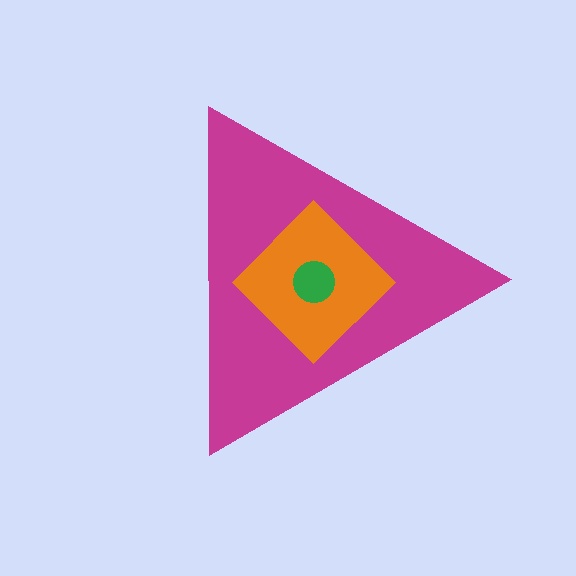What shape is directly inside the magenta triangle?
The orange diamond.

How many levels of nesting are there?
3.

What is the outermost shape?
The magenta triangle.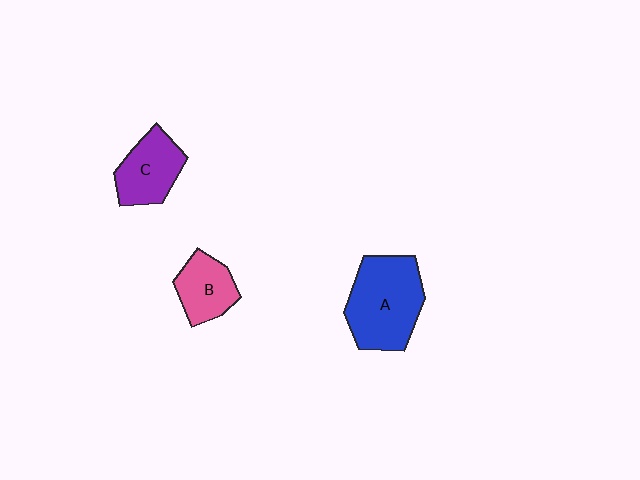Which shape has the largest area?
Shape A (blue).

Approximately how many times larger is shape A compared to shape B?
Approximately 1.9 times.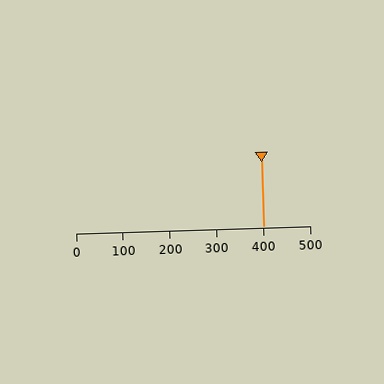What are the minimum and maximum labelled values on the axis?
The axis runs from 0 to 500.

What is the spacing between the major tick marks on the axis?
The major ticks are spaced 100 apart.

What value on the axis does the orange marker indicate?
The marker indicates approximately 400.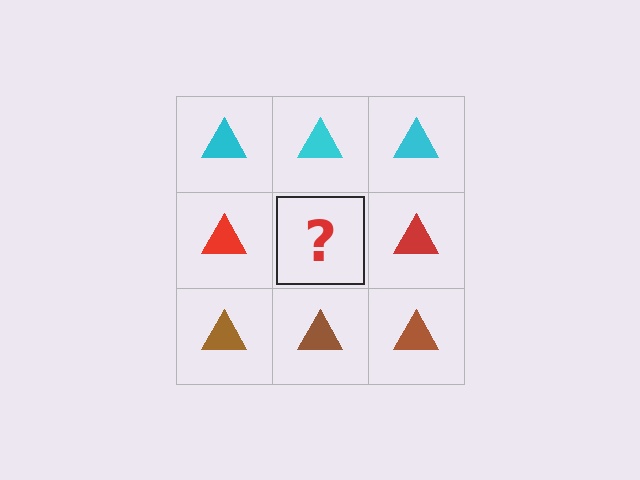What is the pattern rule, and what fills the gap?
The rule is that each row has a consistent color. The gap should be filled with a red triangle.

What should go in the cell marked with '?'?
The missing cell should contain a red triangle.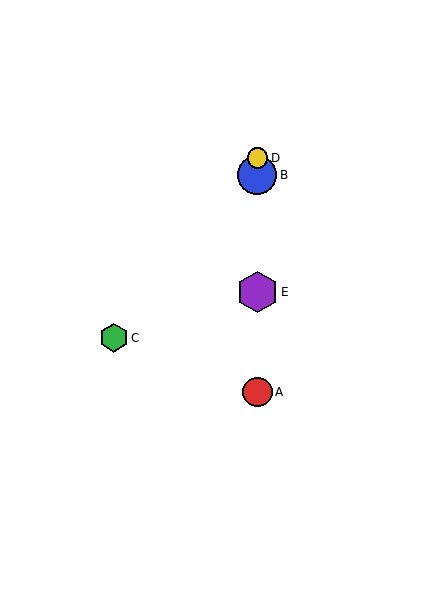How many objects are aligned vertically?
4 objects (A, B, D, E) are aligned vertically.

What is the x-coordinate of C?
Object C is at x≈114.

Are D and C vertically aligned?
No, D is at x≈257 and C is at x≈114.